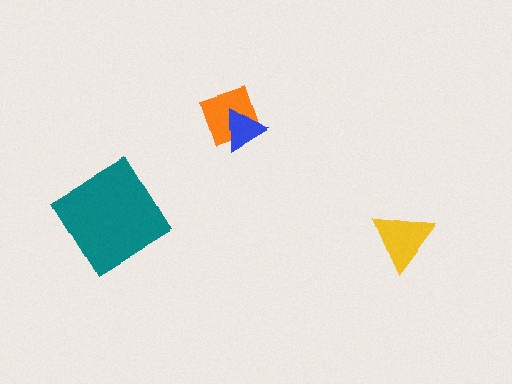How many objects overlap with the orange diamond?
1 object overlaps with the orange diamond.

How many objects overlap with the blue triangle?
1 object overlaps with the blue triangle.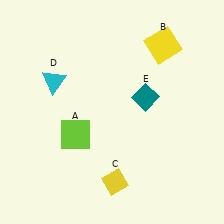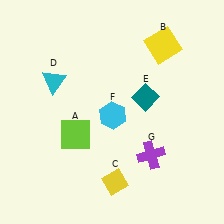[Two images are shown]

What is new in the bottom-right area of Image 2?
A cyan hexagon (F) was added in the bottom-right area of Image 2.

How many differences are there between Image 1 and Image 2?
There are 2 differences between the two images.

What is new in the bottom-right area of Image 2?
A purple cross (G) was added in the bottom-right area of Image 2.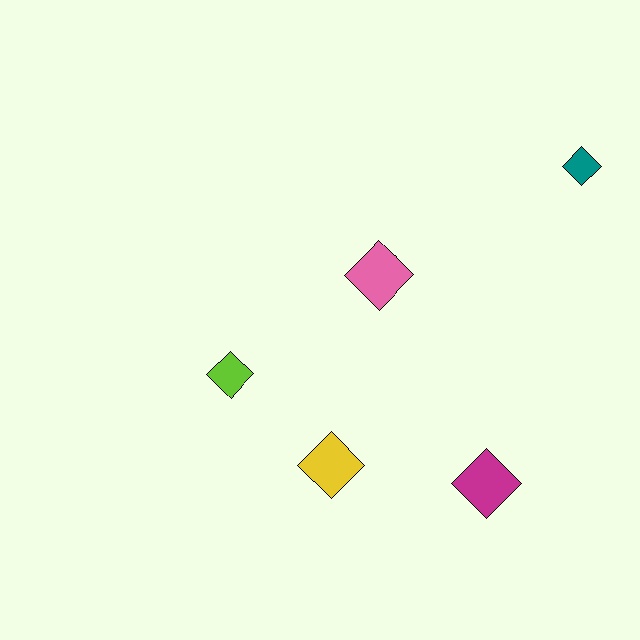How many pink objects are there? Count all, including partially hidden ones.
There is 1 pink object.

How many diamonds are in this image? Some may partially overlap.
There are 5 diamonds.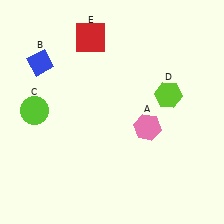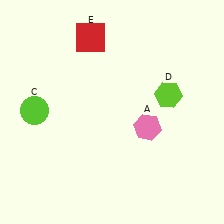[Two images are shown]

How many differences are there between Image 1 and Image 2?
There is 1 difference between the two images.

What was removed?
The blue diamond (B) was removed in Image 2.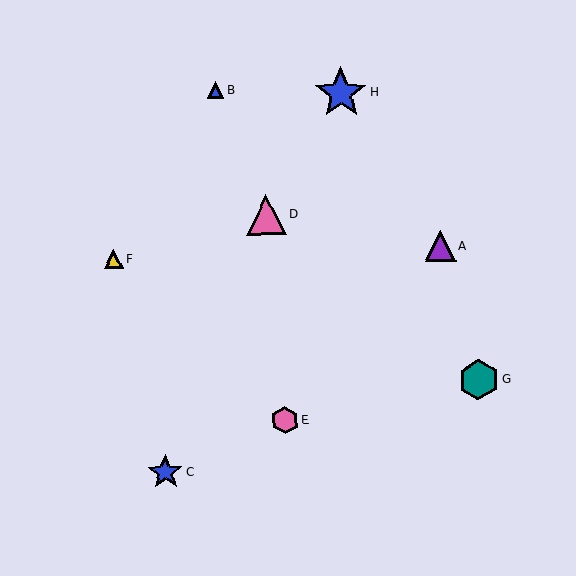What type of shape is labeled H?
Shape H is a blue star.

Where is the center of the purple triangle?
The center of the purple triangle is at (440, 246).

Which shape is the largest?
The blue star (labeled H) is the largest.